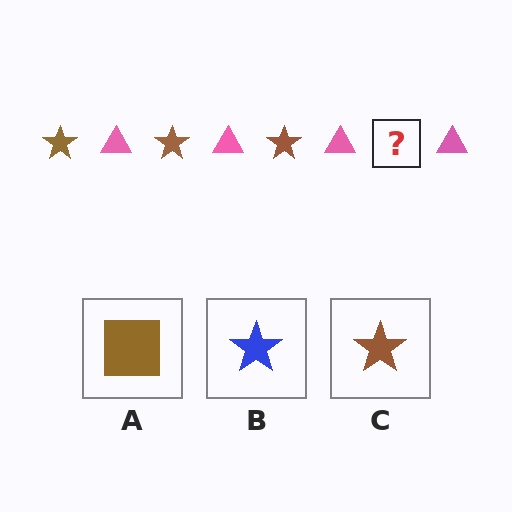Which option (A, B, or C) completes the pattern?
C.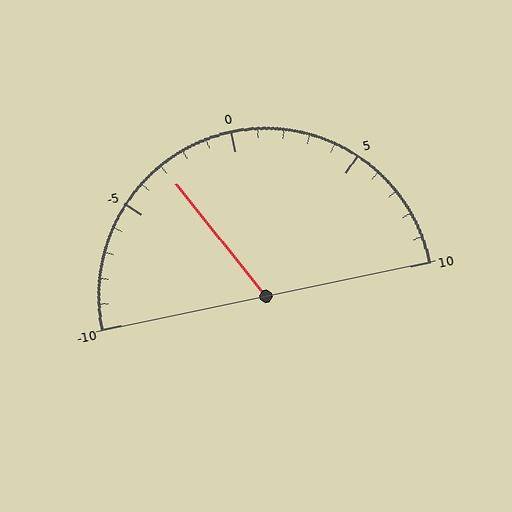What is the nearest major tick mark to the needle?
The nearest major tick mark is -5.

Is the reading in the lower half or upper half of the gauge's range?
The reading is in the lower half of the range (-10 to 10).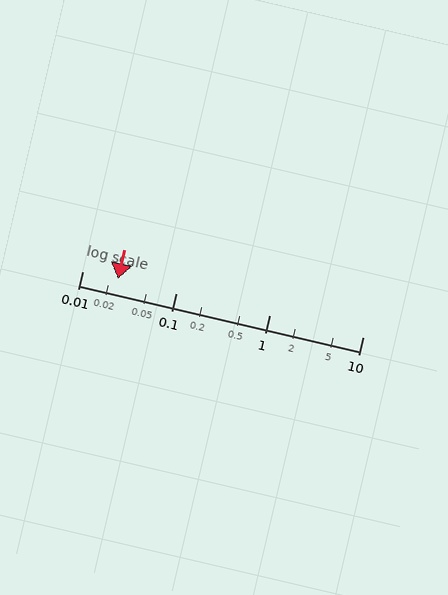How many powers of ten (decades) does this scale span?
The scale spans 3 decades, from 0.01 to 10.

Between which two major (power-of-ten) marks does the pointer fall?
The pointer is between 0.01 and 0.1.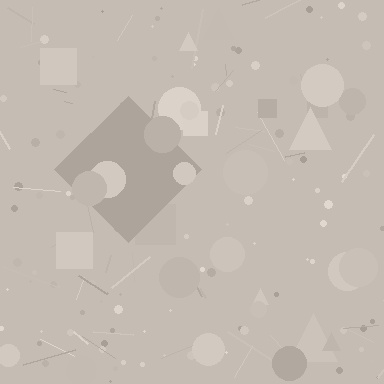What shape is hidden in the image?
A diamond is hidden in the image.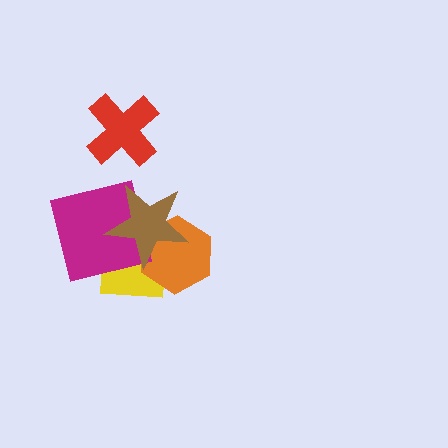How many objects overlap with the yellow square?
3 objects overlap with the yellow square.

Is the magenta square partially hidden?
Yes, it is partially covered by another shape.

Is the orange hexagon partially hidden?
Yes, it is partially covered by another shape.